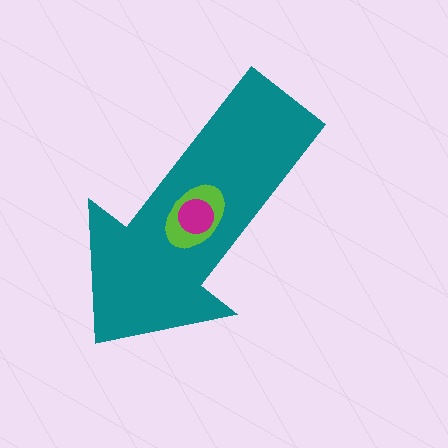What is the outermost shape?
The teal arrow.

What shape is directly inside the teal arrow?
The lime ellipse.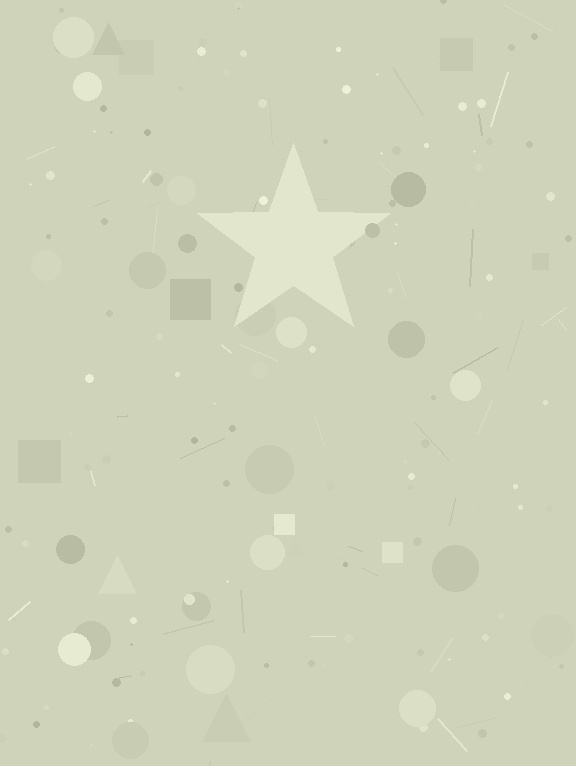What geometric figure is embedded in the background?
A star is embedded in the background.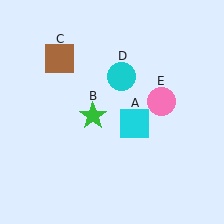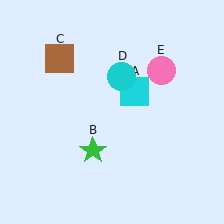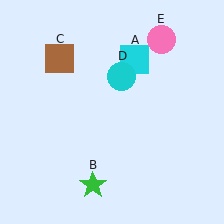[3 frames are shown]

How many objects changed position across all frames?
3 objects changed position: cyan square (object A), green star (object B), pink circle (object E).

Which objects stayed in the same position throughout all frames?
Brown square (object C) and cyan circle (object D) remained stationary.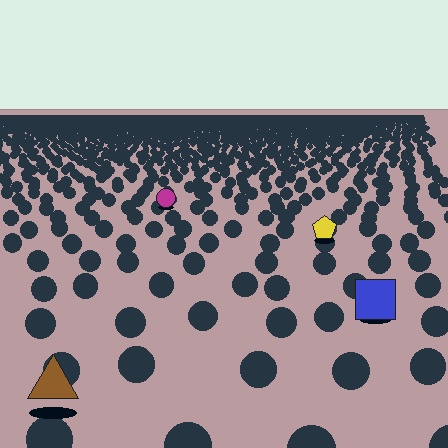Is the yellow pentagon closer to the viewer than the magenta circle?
Yes. The yellow pentagon is closer — you can tell from the texture gradient: the ground texture is coarser near it.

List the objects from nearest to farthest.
From nearest to farthest: the brown triangle, the blue square, the yellow pentagon, the magenta circle.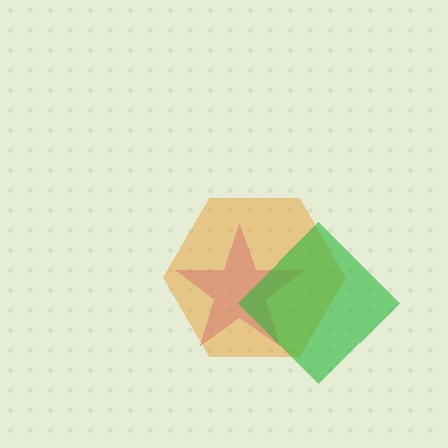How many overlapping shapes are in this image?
There are 3 overlapping shapes in the image.